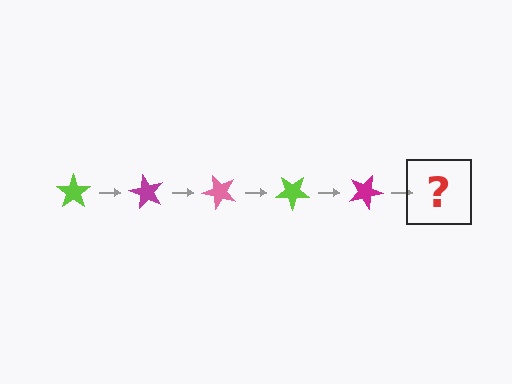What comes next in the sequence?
The next element should be a pink star, rotated 300 degrees from the start.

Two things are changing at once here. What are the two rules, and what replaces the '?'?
The two rules are that it rotates 60 degrees each step and the color cycles through lime, magenta, and pink. The '?' should be a pink star, rotated 300 degrees from the start.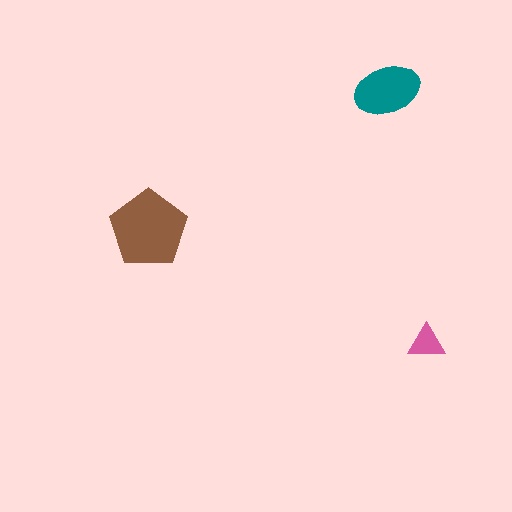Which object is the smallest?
The pink triangle.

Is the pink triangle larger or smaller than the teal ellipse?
Smaller.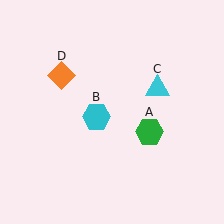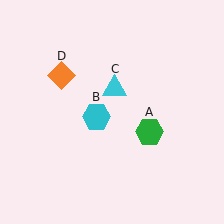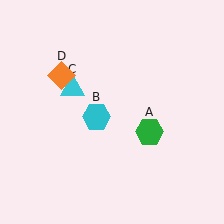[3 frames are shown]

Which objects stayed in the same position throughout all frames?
Green hexagon (object A) and cyan hexagon (object B) and orange diamond (object D) remained stationary.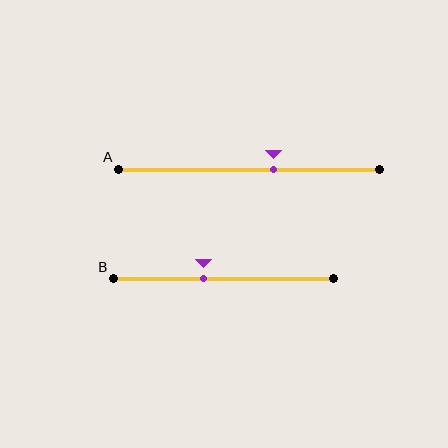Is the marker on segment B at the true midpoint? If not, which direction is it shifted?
No, the marker on segment B is shifted to the left by about 9% of the segment length.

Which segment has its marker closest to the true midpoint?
Segment A has its marker closest to the true midpoint.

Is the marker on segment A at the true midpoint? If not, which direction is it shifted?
No, the marker on segment A is shifted to the right by about 9% of the segment length.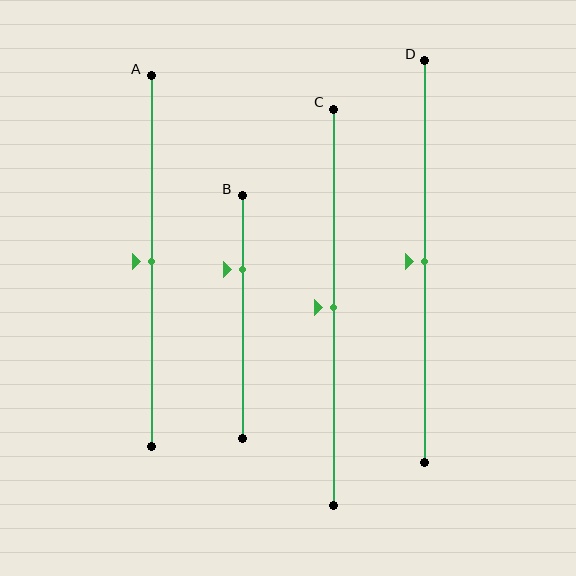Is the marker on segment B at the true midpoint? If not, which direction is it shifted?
No, the marker on segment B is shifted upward by about 19% of the segment length.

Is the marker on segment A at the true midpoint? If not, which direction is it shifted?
Yes, the marker on segment A is at the true midpoint.